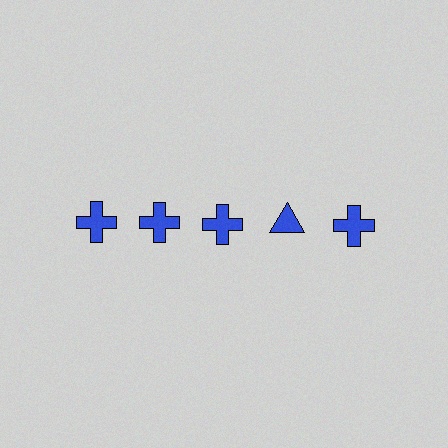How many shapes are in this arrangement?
There are 5 shapes arranged in a grid pattern.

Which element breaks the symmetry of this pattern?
The blue triangle in the top row, second from right column breaks the symmetry. All other shapes are blue crosses.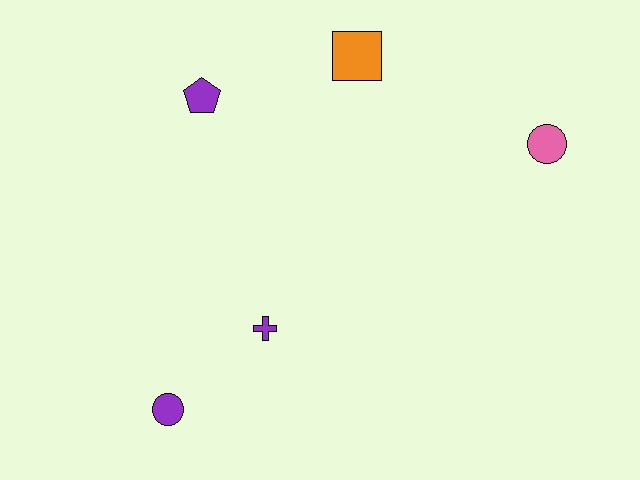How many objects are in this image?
There are 5 objects.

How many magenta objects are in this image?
There are no magenta objects.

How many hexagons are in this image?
There are no hexagons.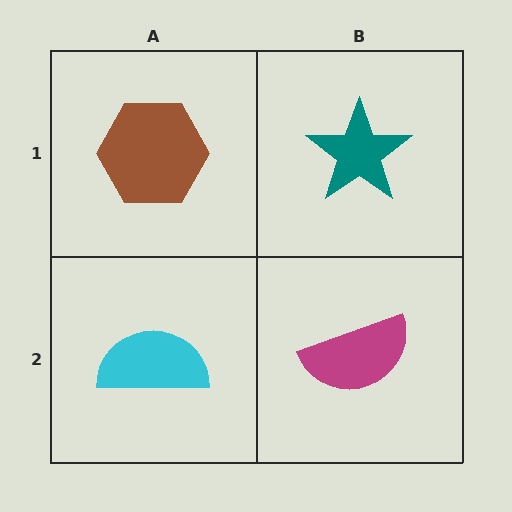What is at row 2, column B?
A magenta semicircle.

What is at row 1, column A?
A brown hexagon.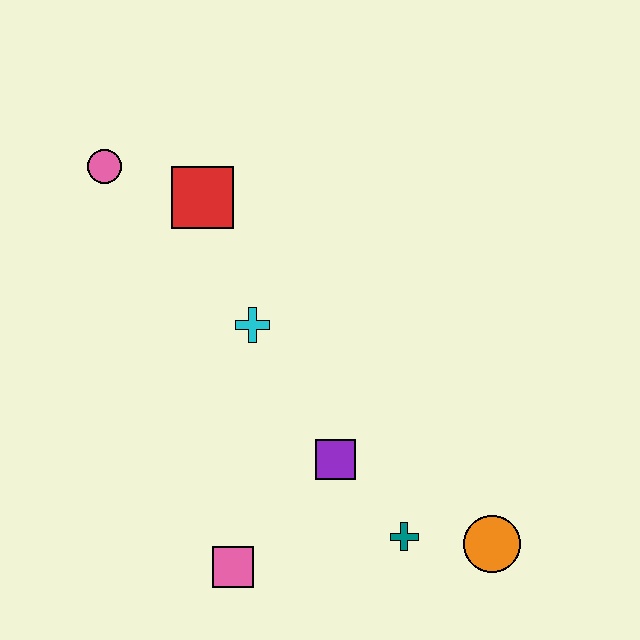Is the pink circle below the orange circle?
No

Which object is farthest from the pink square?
The pink circle is farthest from the pink square.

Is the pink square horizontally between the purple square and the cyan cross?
No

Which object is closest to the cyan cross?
The red square is closest to the cyan cross.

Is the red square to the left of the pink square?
Yes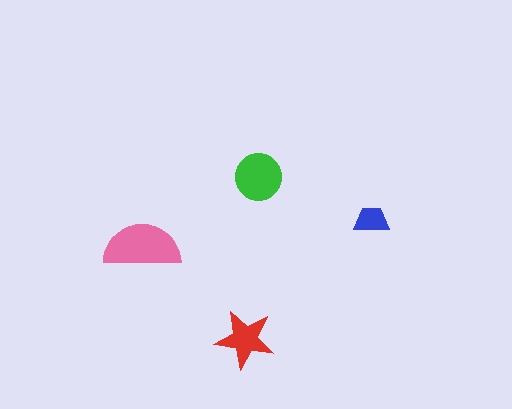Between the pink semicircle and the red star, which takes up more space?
The pink semicircle.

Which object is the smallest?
The blue trapezoid.